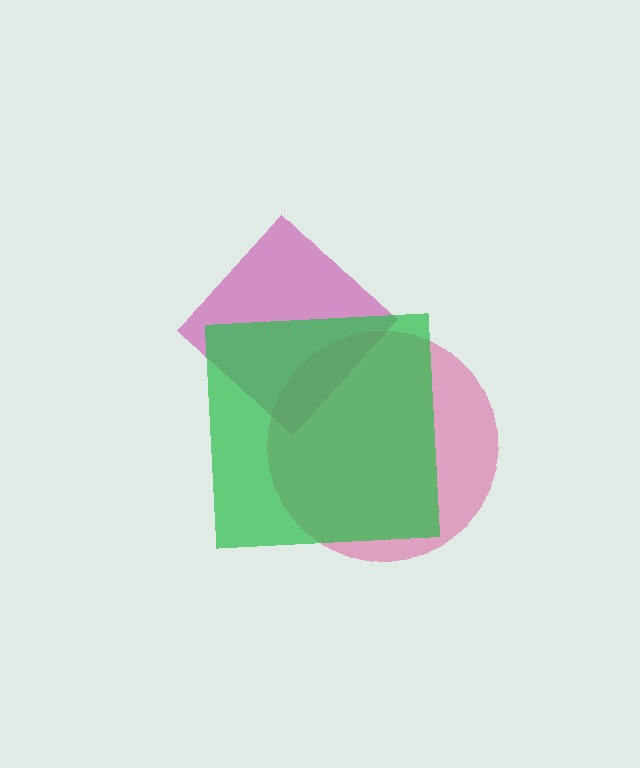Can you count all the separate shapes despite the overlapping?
Yes, there are 3 separate shapes.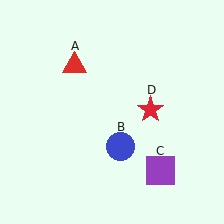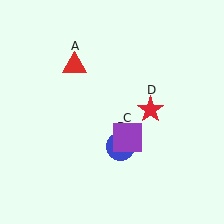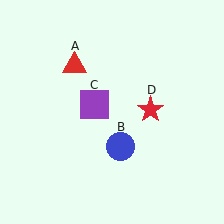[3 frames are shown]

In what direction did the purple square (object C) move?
The purple square (object C) moved up and to the left.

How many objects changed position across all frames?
1 object changed position: purple square (object C).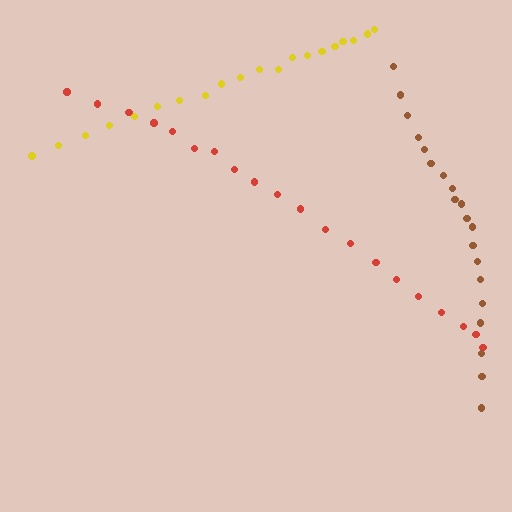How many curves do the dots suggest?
There are 3 distinct paths.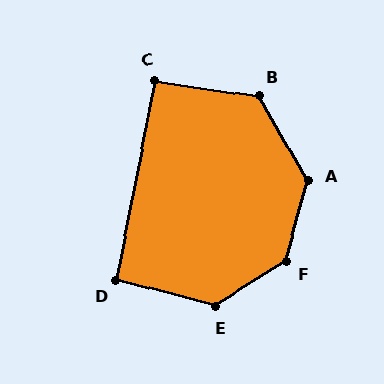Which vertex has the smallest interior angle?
C, at approximately 93 degrees.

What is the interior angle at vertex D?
Approximately 93 degrees (approximately right).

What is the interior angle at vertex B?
Approximately 129 degrees (obtuse).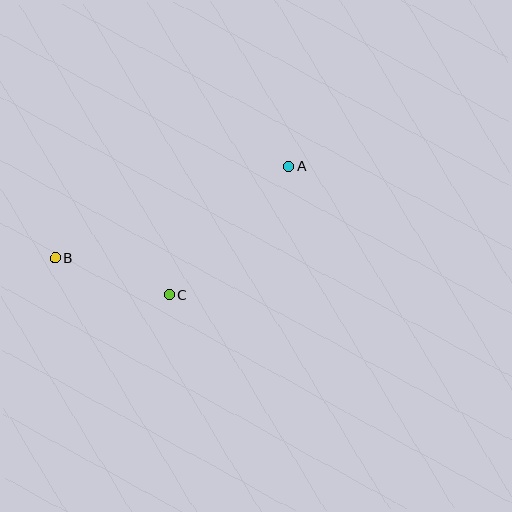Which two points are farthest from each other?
Points A and B are farthest from each other.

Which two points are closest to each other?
Points B and C are closest to each other.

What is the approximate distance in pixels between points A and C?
The distance between A and C is approximately 175 pixels.